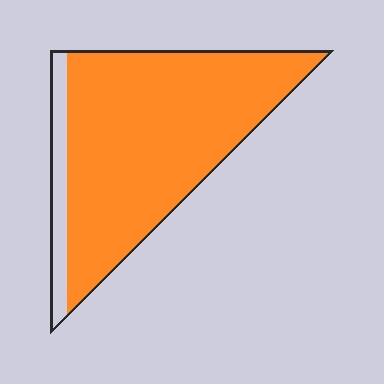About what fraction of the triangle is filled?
About seven eighths (7/8).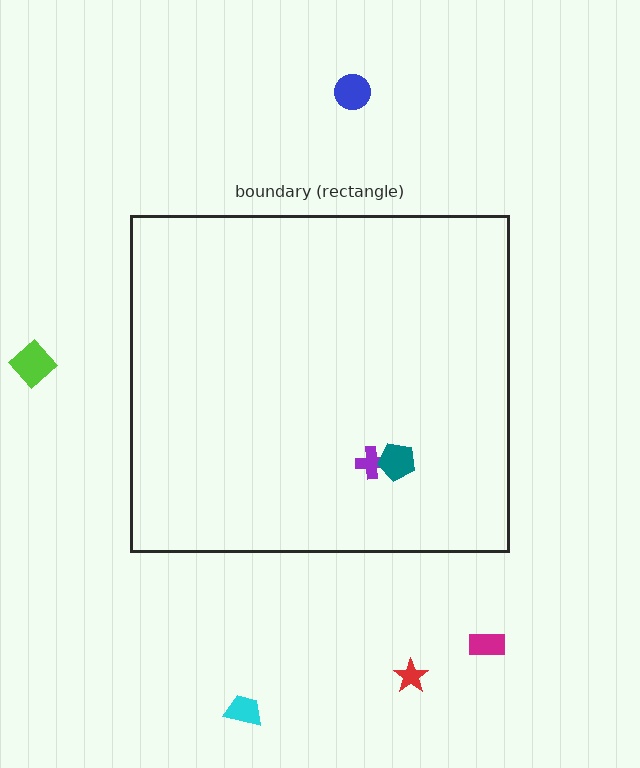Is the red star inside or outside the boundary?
Outside.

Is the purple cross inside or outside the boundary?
Inside.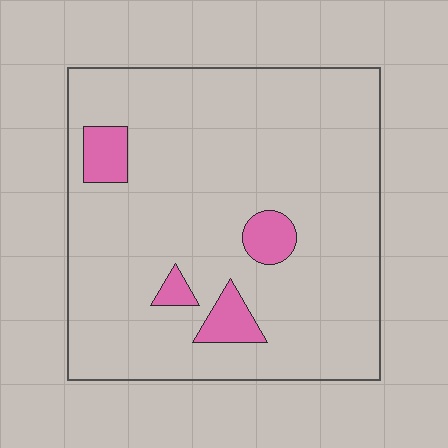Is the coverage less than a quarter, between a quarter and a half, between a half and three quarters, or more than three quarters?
Less than a quarter.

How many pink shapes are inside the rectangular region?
4.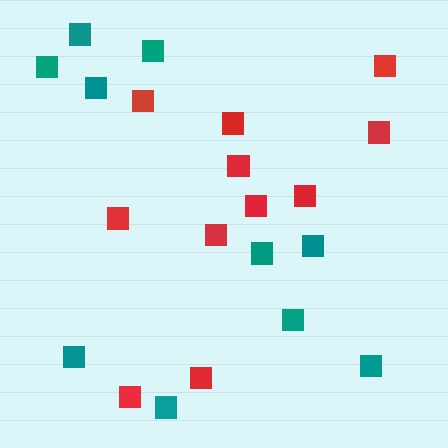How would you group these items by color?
There are 2 groups: one group of teal squares (10) and one group of red squares (11).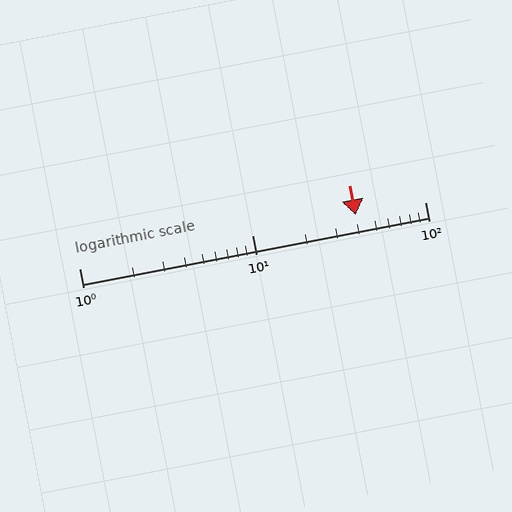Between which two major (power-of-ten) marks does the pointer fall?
The pointer is between 10 and 100.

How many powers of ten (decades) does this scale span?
The scale spans 2 decades, from 1 to 100.